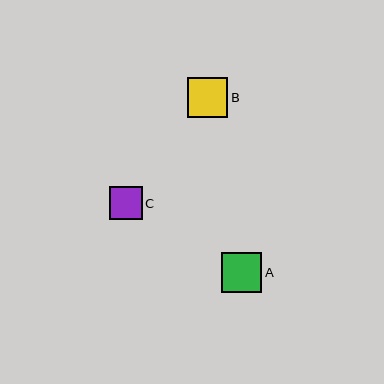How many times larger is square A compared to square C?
Square A is approximately 1.2 times the size of square C.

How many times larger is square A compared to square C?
Square A is approximately 1.2 times the size of square C.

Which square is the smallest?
Square C is the smallest with a size of approximately 33 pixels.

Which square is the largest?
Square B is the largest with a size of approximately 40 pixels.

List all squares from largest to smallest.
From largest to smallest: B, A, C.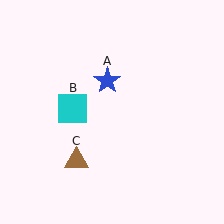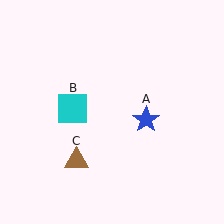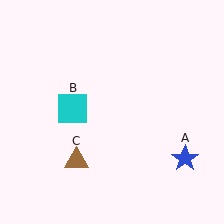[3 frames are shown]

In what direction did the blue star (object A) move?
The blue star (object A) moved down and to the right.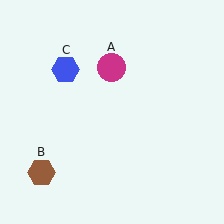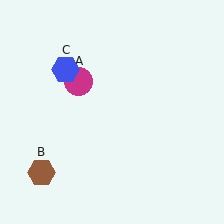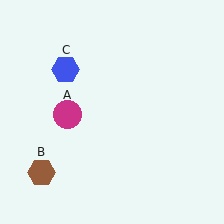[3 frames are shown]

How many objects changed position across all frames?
1 object changed position: magenta circle (object A).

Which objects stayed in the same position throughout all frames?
Brown hexagon (object B) and blue hexagon (object C) remained stationary.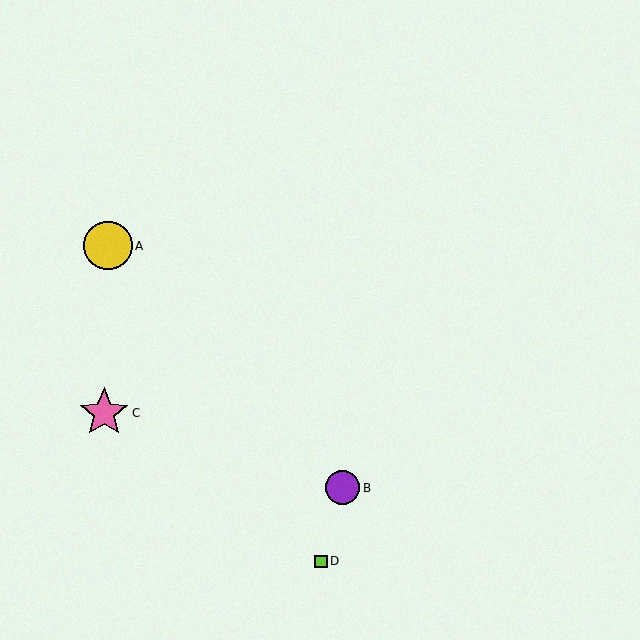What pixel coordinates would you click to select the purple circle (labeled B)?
Click at (343, 488) to select the purple circle B.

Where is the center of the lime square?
The center of the lime square is at (321, 561).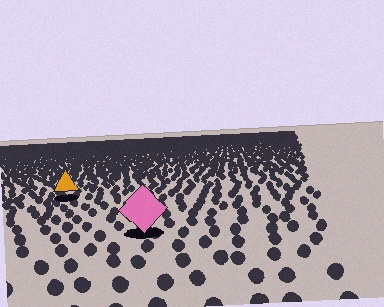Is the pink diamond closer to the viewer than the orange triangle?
Yes. The pink diamond is closer — you can tell from the texture gradient: the ground texture is coarser near it.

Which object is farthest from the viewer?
The orange triangle is farthest from the viewer. It appears smaller and the ground texture around it is denser.